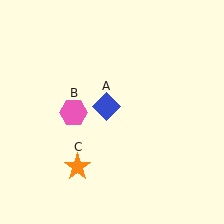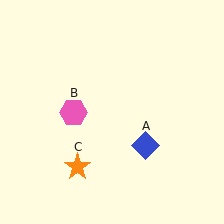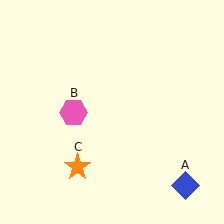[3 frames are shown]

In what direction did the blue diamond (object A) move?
The blue diamond (object A) moved down and to the right.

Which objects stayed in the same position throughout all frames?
Pink hexagon (object B) and orange star (object C) remained stationary.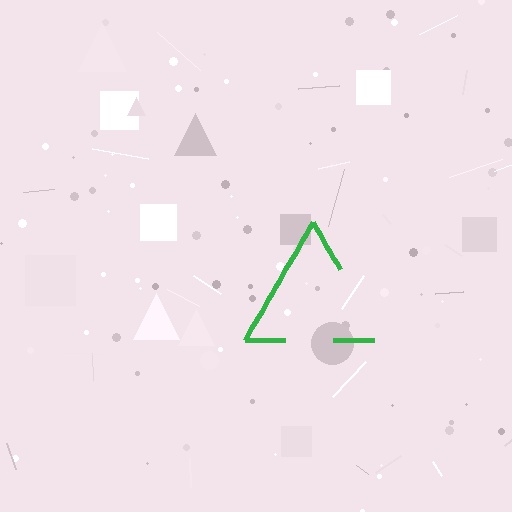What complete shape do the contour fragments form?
The contour fragments form a triangle.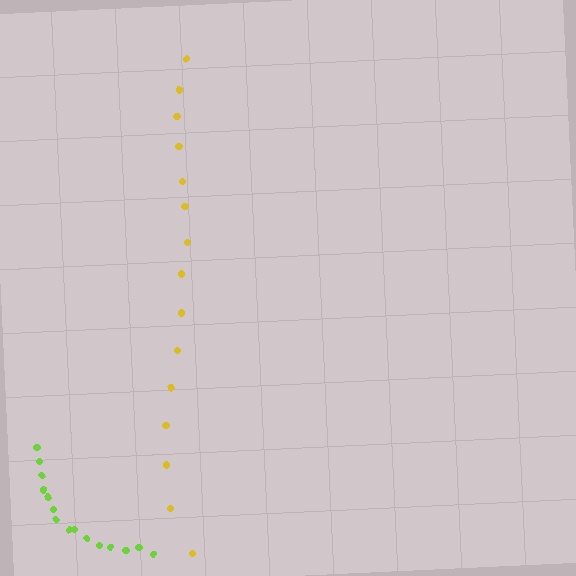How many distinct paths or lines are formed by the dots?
There are 2 distinct paths.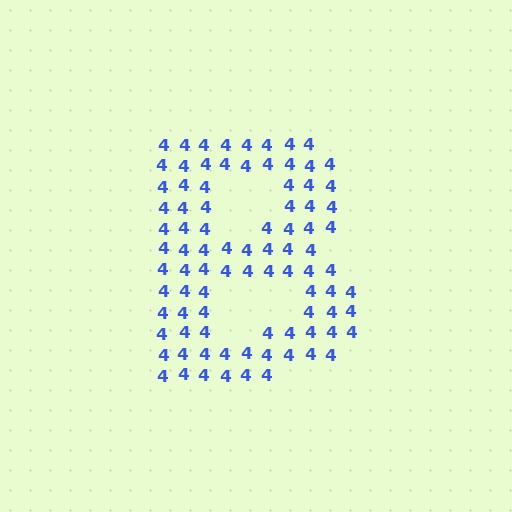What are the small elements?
The small elements are digit 4's.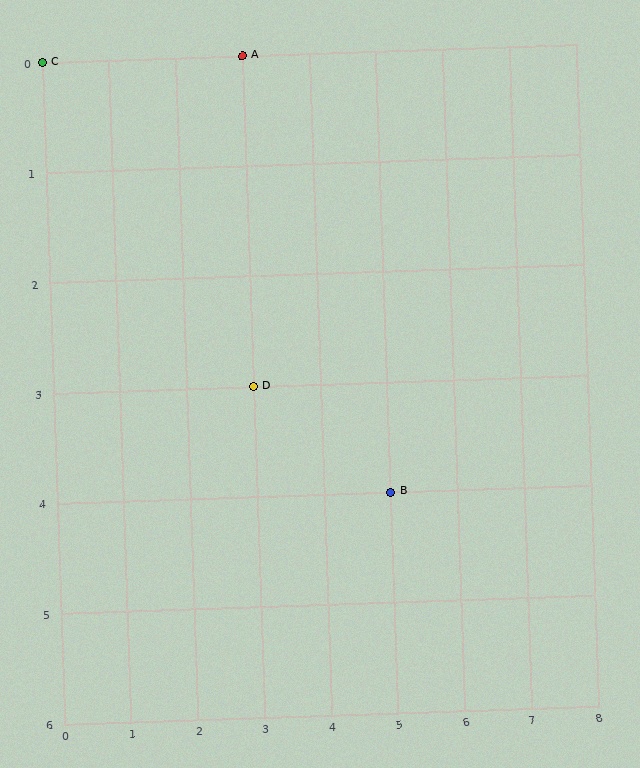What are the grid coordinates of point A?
Point A is at grid coordinates (3, 0).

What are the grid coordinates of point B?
Point B is at grid coordinates (5, 4).